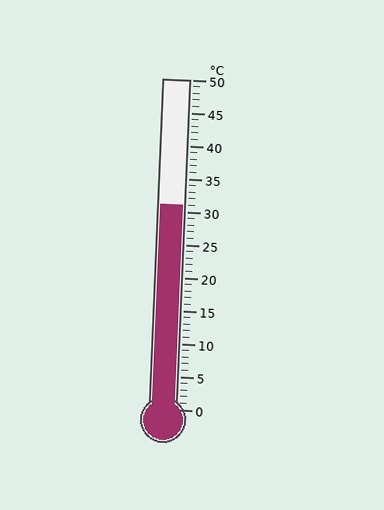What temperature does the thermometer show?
The thermometer shows approximately 31°C.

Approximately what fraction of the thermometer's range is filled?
The thermometer is filled to approximately 60% of its range.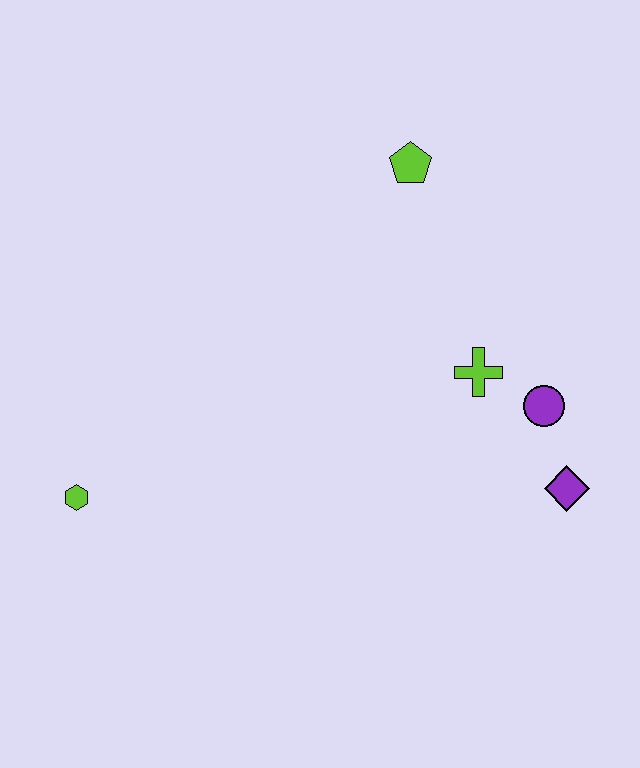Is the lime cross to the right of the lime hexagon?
Yes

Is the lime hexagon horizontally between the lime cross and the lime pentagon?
No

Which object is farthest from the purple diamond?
The lime hexagon is farthest from the purple diamond.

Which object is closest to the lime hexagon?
The lime cross is closest to the lime hexagon.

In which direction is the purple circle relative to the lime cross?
The purple circle is to the right of the lime cross.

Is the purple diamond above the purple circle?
No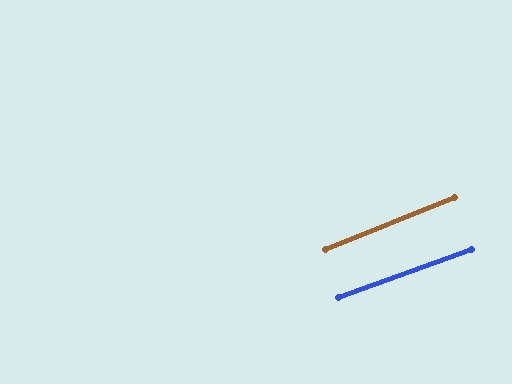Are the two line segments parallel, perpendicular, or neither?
Parallel — their directions differ by only 1.9°.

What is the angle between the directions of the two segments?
Approximately 2 degrees.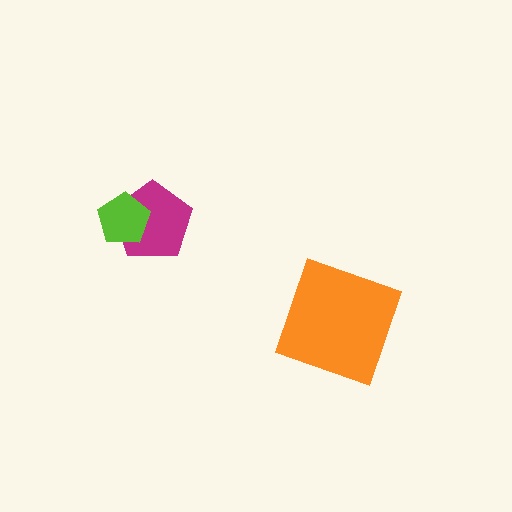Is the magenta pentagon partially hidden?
Yes, it is partially covered by another shape.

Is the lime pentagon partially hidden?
No, no other shape covers it.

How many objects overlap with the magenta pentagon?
1 object overlaps with the magenta pentagon.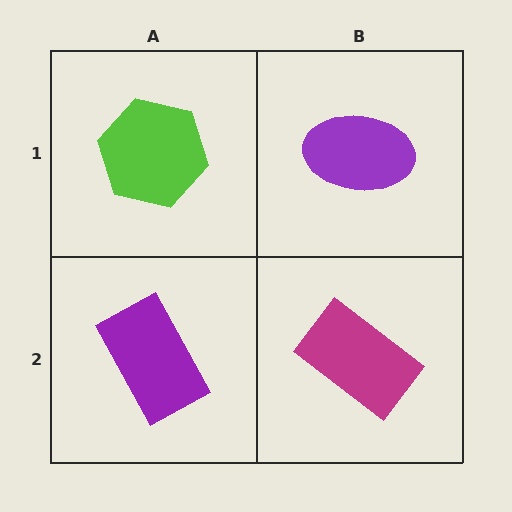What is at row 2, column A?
A purple rectangle.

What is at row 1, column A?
A lime hexagon.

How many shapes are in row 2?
2 shapes.